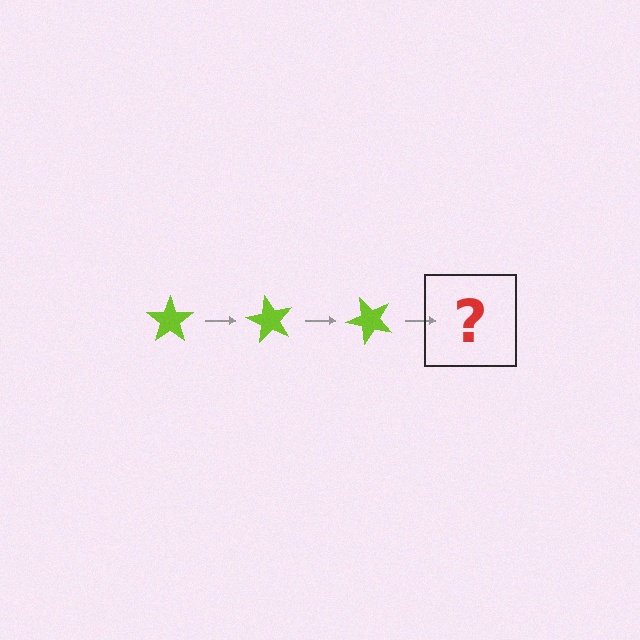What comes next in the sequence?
The next element should be a lime star rotated 180 degrees.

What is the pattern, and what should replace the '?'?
The pattern is that the star rotates 60 degrees each step. The '?' should be a lime star rotated 180 degrees.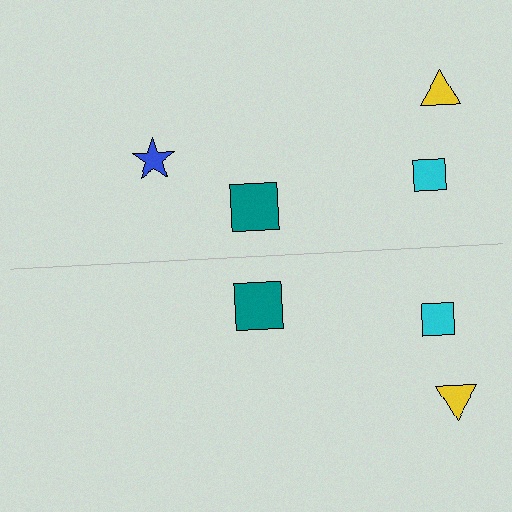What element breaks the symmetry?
A blue star is missing from the bottom side.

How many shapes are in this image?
There are 7 shapes in this image.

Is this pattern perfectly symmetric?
No, the pattern is not perfectly symmetric. A blue star is missing from the bottom side.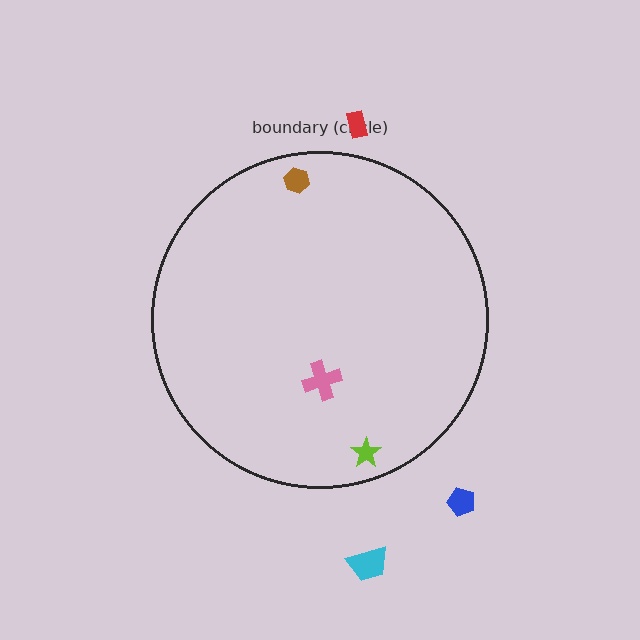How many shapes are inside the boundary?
3 inside, 3 outside.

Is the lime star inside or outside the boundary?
Inside.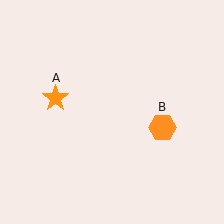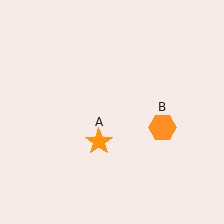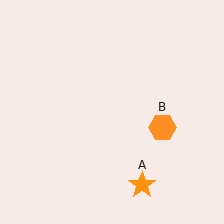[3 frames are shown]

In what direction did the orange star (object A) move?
The orange star (object A) moved down and to the right.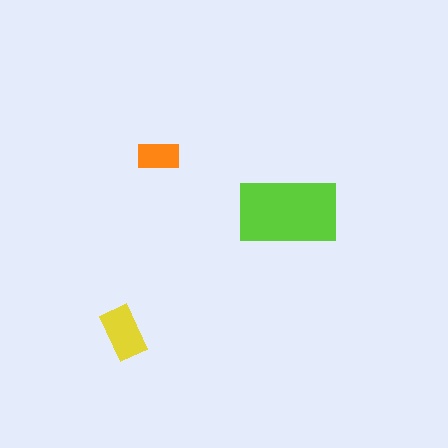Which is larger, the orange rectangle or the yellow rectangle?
The yellow one.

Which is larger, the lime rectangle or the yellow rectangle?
The lime one.